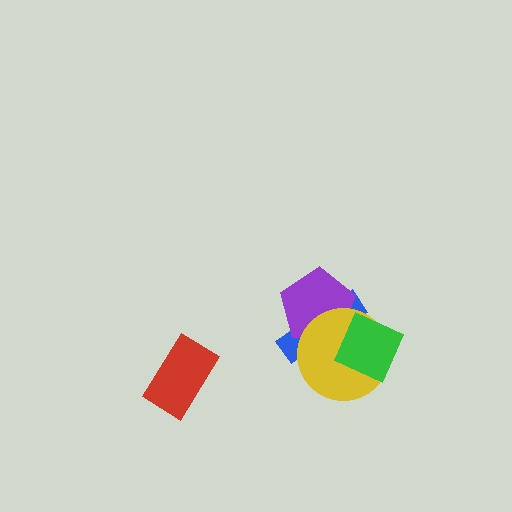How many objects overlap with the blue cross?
3 objects overlap with the blue cross.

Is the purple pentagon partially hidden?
Yes, it is partially covered by another shape.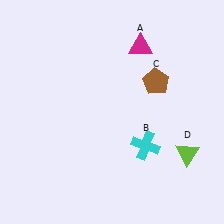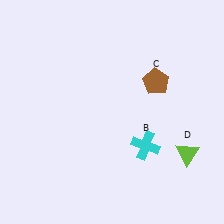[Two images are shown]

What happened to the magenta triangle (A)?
The magenta triangle (A) was removed in Image 2. It was in the top-right area of Image 1.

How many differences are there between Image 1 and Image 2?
There is 1 difference between the two images.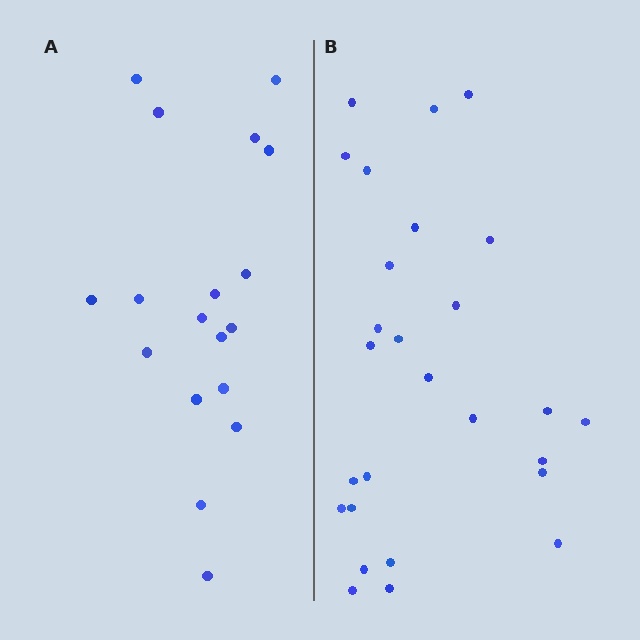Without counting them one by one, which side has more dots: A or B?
Region B (the right region) has more dots.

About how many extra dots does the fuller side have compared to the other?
Region B has roughly 8 or so more dots than region A.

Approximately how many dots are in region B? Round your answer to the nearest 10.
About 30 dots. (The exact count is 27, which rounds to 30.)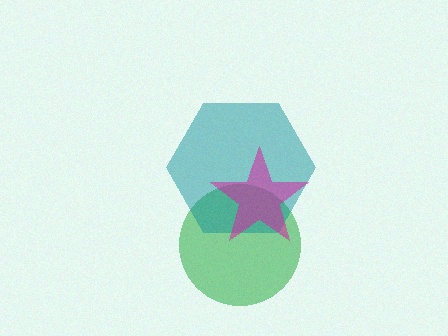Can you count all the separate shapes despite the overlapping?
Yes, there are 3 separate shapes.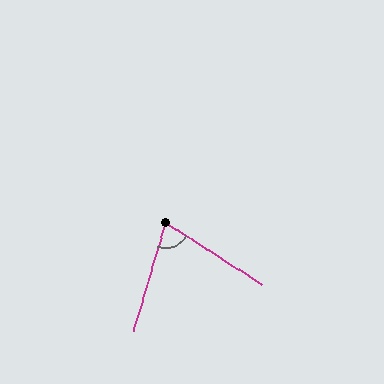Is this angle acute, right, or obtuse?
It is acute.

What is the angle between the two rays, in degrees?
Approximately 73 degrees.